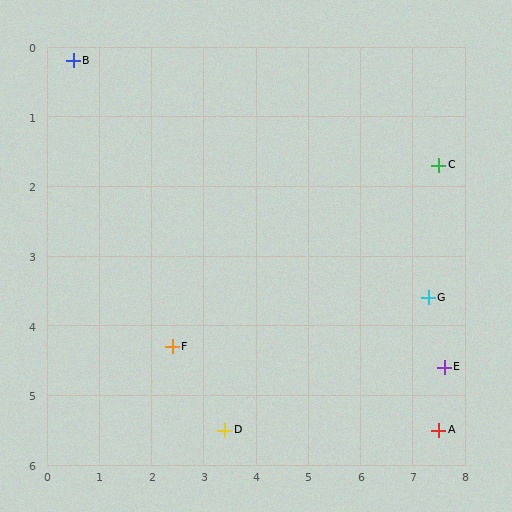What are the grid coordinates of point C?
Point C is at approximately (7.5, 1.7).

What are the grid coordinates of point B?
Point B is at approximately (0.5, 0.2).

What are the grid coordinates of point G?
Point G is at approximately (7.3, 3.6).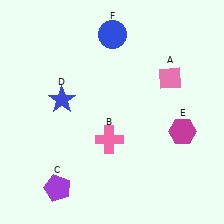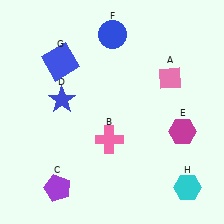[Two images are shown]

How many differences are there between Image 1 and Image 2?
There are 2 differences between the two images.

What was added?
A blue square (G), a cyan hexagon (H) were added in Image 2.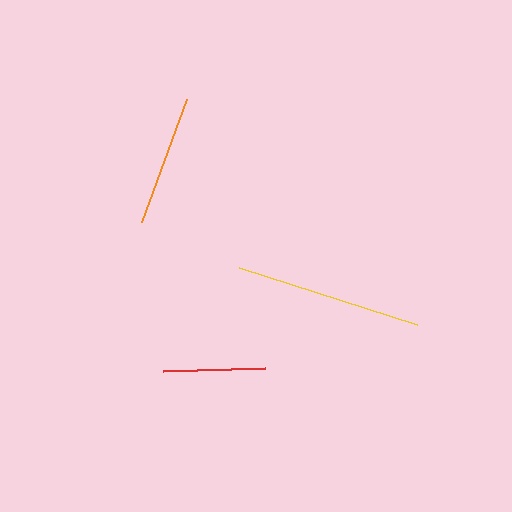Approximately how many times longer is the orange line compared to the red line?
The orange line is approximately 1.3 times the length of the red line.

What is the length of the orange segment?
The orange segment is approximately 131 pixels long.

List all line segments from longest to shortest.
From longest to shortest: yellow, orange, red.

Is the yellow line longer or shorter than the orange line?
The yellow line is longer than the orange line.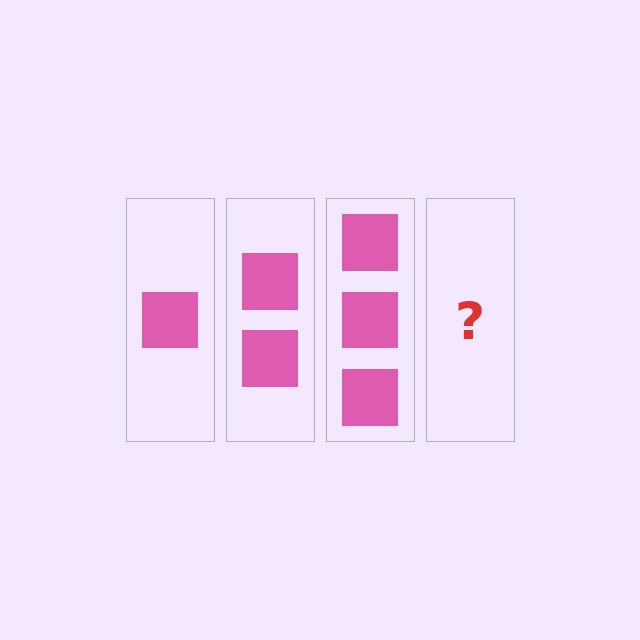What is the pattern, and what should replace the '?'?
The pattern is that each step adds one more square. The '?' should be 4 squares.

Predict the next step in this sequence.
The next step is 4 squares.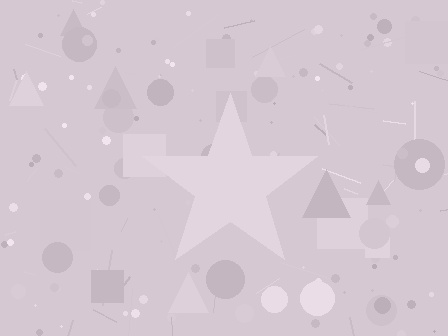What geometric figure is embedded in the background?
A star is embedded in the background.